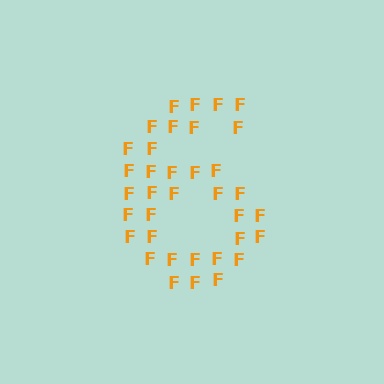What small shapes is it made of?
It is made of small letter F's.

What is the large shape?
The large shape is the digit 6.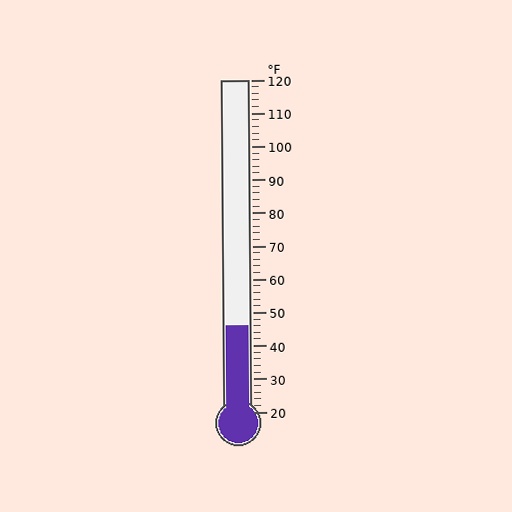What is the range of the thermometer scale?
The thermometer scale ranges from 20°F to 120°F.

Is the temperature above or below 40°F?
The temperature is above 40°F.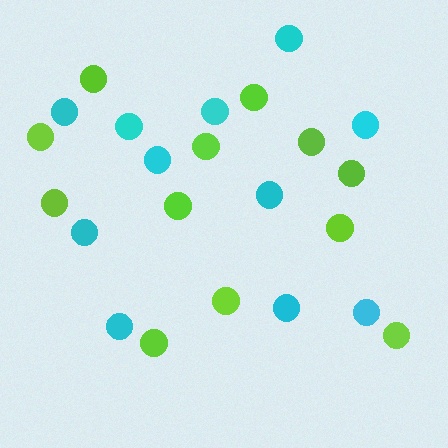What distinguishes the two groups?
There are 2 groups: one group of lime circles (12) and one group of cyan circles (11).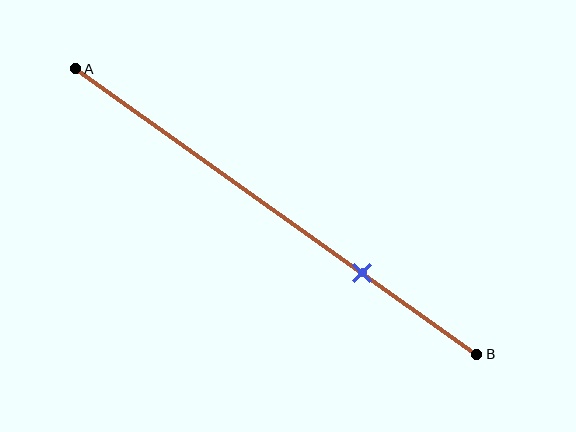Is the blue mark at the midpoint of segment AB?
No, the mark is at about 70% from A, not at the 50% midpoint.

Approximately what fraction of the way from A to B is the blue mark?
The blue mark is approximately 70% of the way from A to B.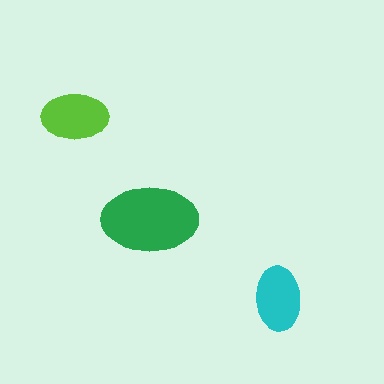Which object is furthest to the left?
The lime ellipse is leftmost.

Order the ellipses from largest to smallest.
the green one, the lime one, the cyan one.